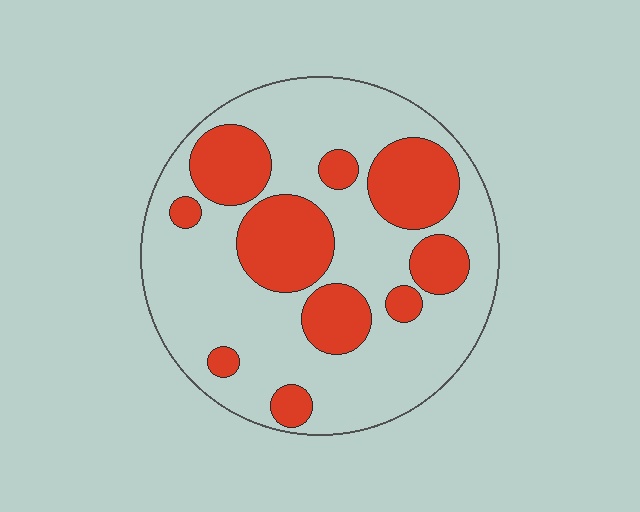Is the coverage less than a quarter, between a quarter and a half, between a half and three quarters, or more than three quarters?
Between a quarter and a half.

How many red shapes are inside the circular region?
10.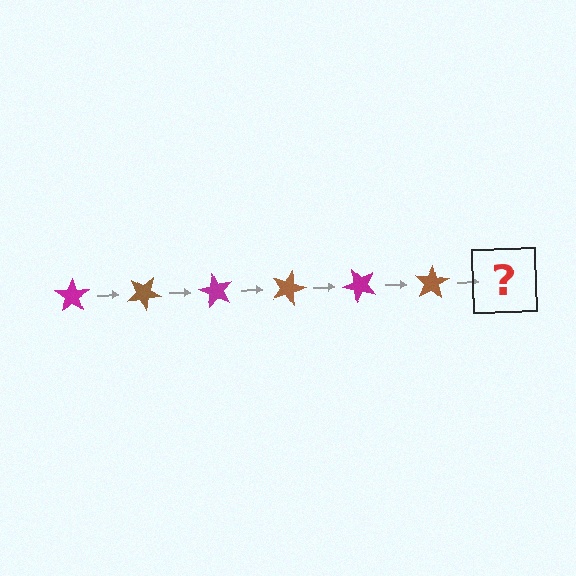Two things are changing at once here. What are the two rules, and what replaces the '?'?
The two rules are that it rotates 30 degrees each step and the color cycles through magenta and brown. The '?' should be a magenta star, rotated 180 degrees from the start.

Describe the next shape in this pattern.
It should be a magenta star, rotated 180 degrees from the start.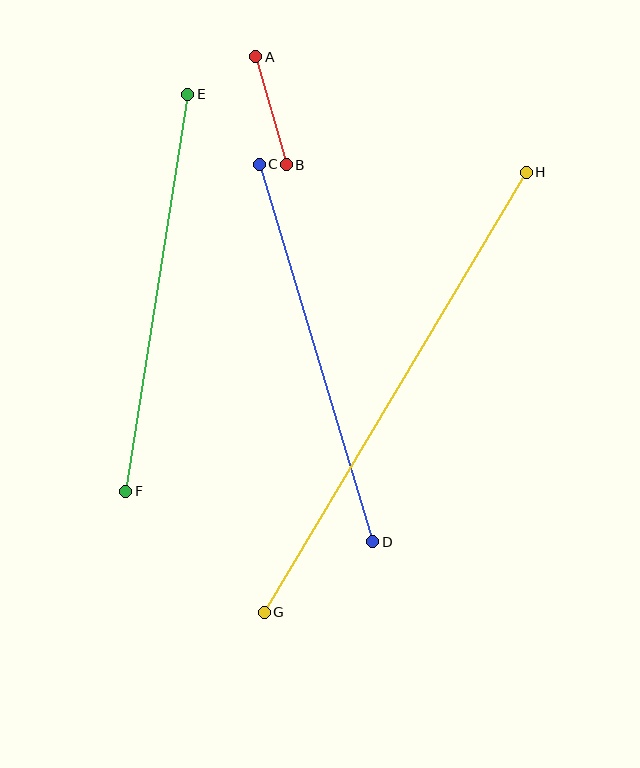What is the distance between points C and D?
The distance is approximately 394 pixels.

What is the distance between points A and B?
The distance is approximately 112 pixels.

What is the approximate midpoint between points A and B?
The midpoint is at approximately (271, 111) pixels.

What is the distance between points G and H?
The distance is approximately 512 pixels.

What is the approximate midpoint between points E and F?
The midpoint is at approximately (157, 293) pixels.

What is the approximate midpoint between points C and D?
The midpoint is at approximately (316, 353) pixels.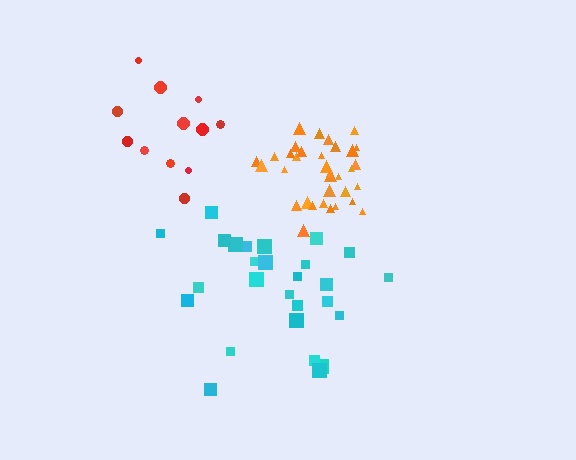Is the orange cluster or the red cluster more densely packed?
Orange.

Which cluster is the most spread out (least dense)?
Red.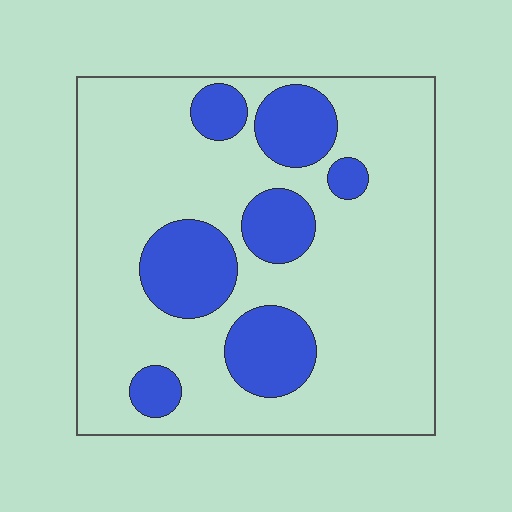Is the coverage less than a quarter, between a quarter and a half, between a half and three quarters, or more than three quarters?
Less than a quarter.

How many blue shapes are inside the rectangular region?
7.